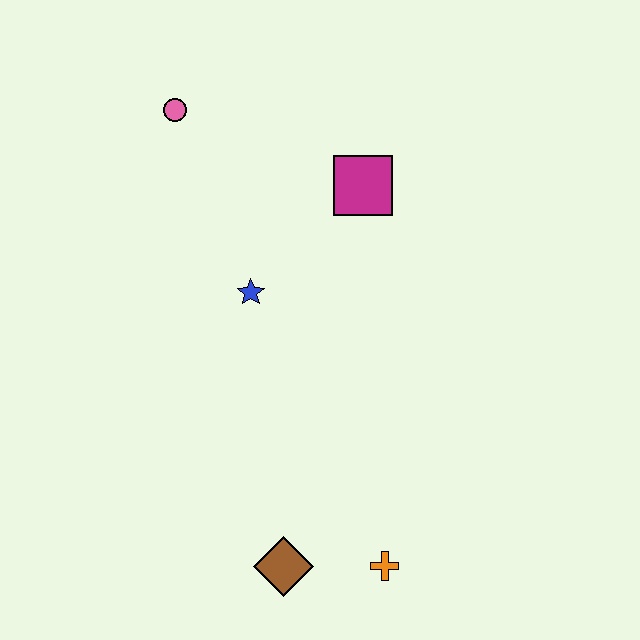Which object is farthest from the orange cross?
The pink circle is farthest from the orange cross.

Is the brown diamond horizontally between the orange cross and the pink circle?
Yes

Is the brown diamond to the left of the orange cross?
Yes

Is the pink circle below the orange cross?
No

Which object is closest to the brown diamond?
The orange cross is closest to the brown diamond.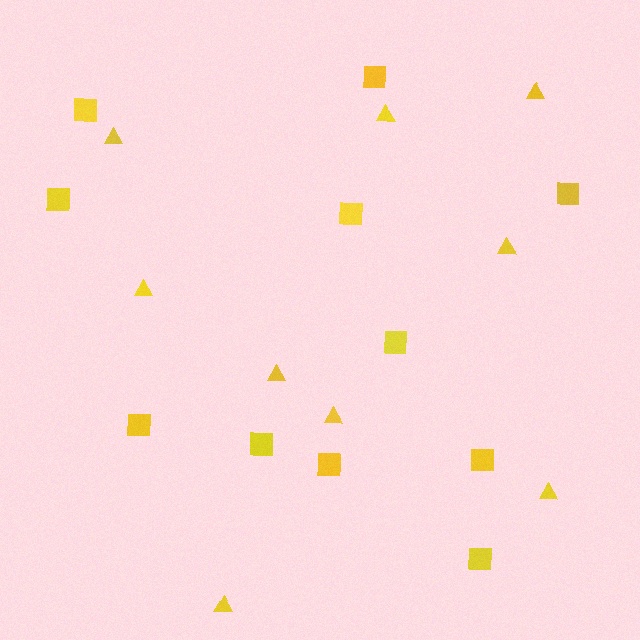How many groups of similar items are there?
There are 2 groups: one group of triangles (9) and one group of squares (11).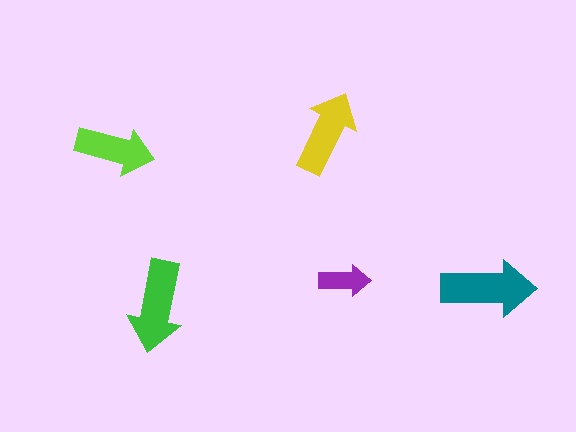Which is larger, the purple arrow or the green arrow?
The green one.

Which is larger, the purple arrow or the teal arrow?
The teal one.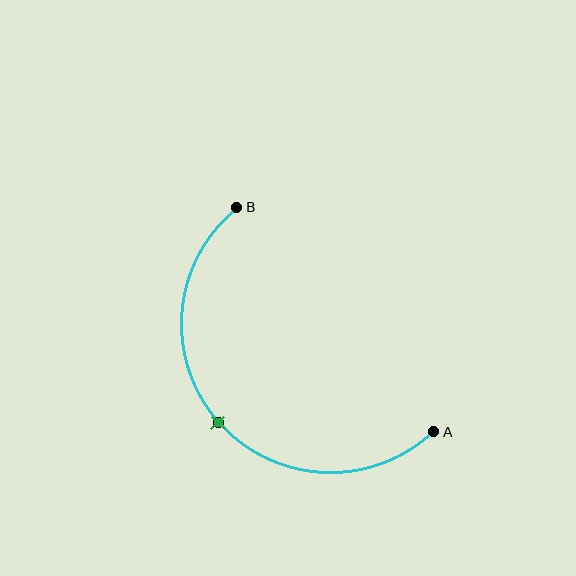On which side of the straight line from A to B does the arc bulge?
The arc bulges below and to the left of the straight line connecting A and B.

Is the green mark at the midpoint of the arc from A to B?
Yes. The green mark lies on the arc at equal arc-length from both A and B — it is the arc midpoint.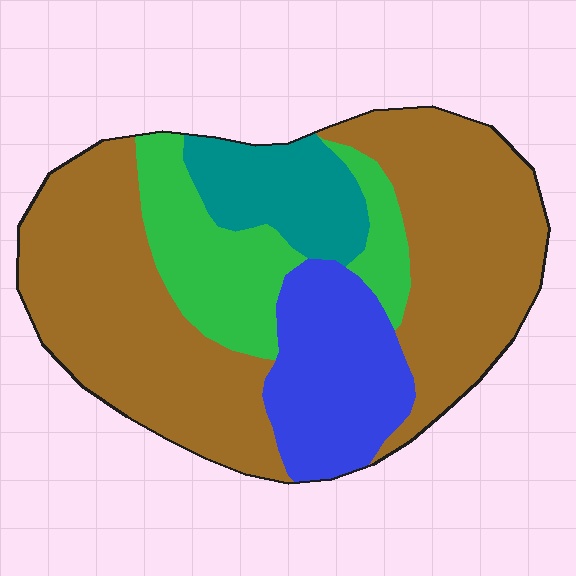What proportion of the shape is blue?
Blue covers roughly 15% of the shape.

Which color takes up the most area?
Brown, at roughly 55%.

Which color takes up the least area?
Teal, at roughly 10%.